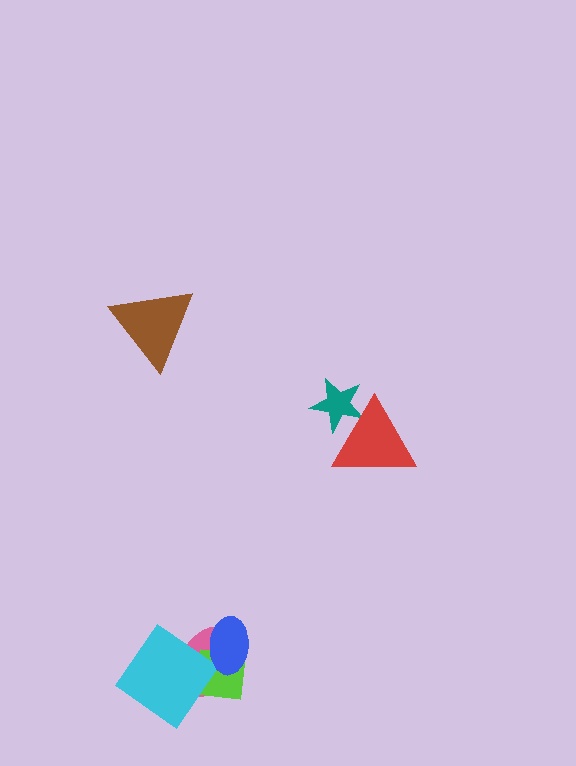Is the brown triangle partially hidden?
No, no other shape covers it.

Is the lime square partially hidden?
Yes, it is partially covered by another shape.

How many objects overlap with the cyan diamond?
2 objects overlap with the cyan diamond.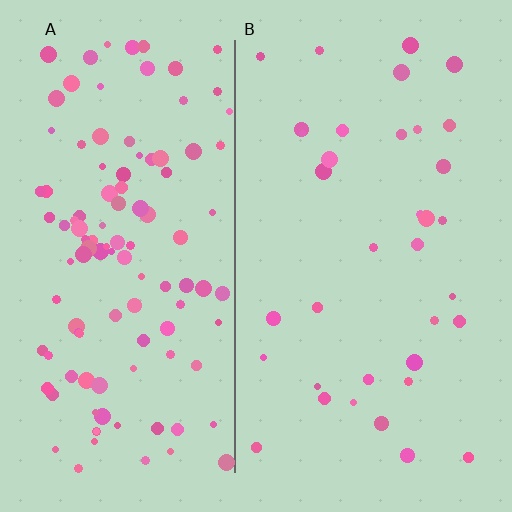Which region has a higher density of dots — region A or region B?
A (the left).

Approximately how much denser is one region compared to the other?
Approximately 3.3× — region A over region B.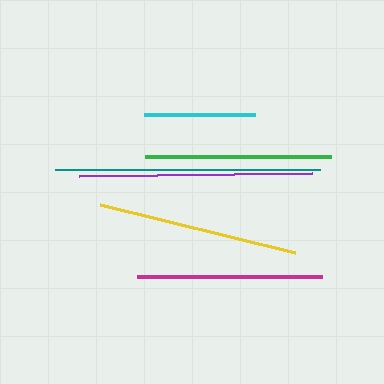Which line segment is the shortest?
The cyan line is the shortest at approximately 111 pixels.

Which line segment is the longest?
The teal line is the longest at approximately 265 pixels.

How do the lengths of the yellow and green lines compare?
The yellow and green lines are approximately the same length.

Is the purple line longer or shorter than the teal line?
The teal line is longer than the purple line.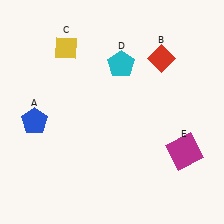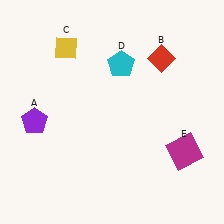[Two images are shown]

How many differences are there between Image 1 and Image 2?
There is 1 difference between the two images.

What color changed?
The pentagon (A) changed from blue in Image 1 to purple in Image 2.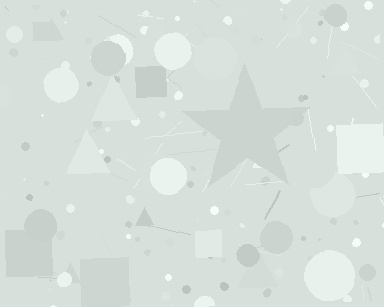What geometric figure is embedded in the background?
A star is embedded in the background.